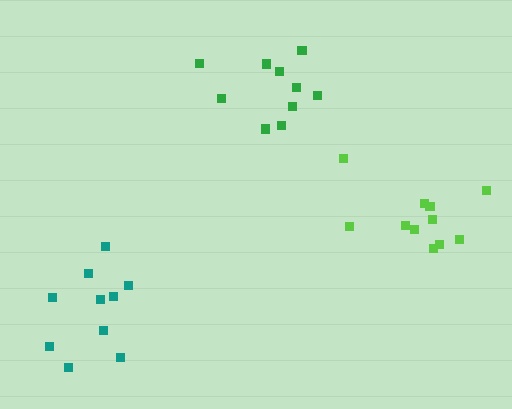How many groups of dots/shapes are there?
There are 3 groups.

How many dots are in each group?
Group 1: 10 dots, Group 2: 10 dots, Group 3: 11 dots (31 total).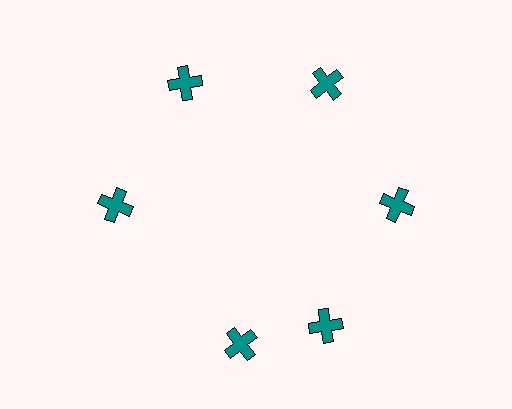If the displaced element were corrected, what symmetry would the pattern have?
It would have 6-fold rotational symmetry — the pattern would map onto itself every 60 degrees.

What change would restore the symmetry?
The symmetry would be restored by rotating it back into even spacing with its neighbors so that all 6 crosses sit at equal angles and equal distance from the center.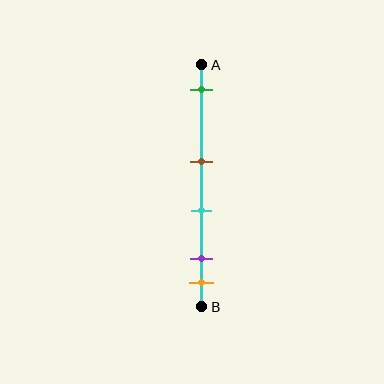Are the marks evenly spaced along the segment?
No, the marks are not evenly spaced.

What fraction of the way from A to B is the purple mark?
The purple mark is approximately 80% (0.8) of the way from A to B.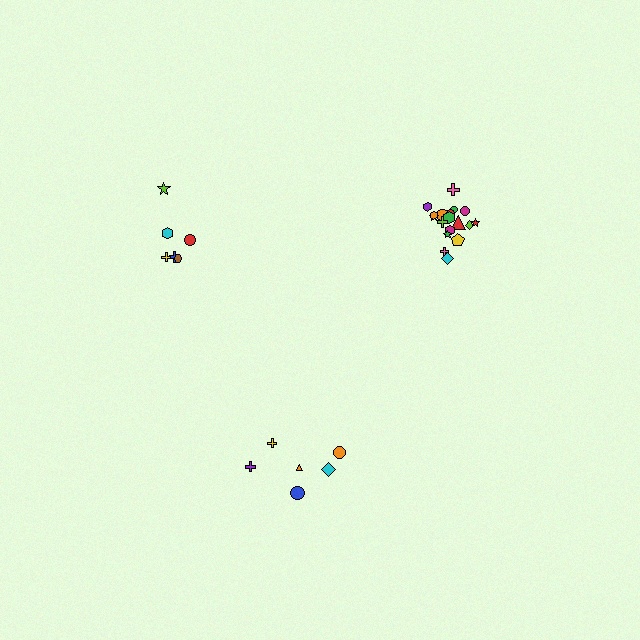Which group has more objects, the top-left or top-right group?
The top-right group.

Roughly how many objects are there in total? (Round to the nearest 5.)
Roughly 30 objects in total.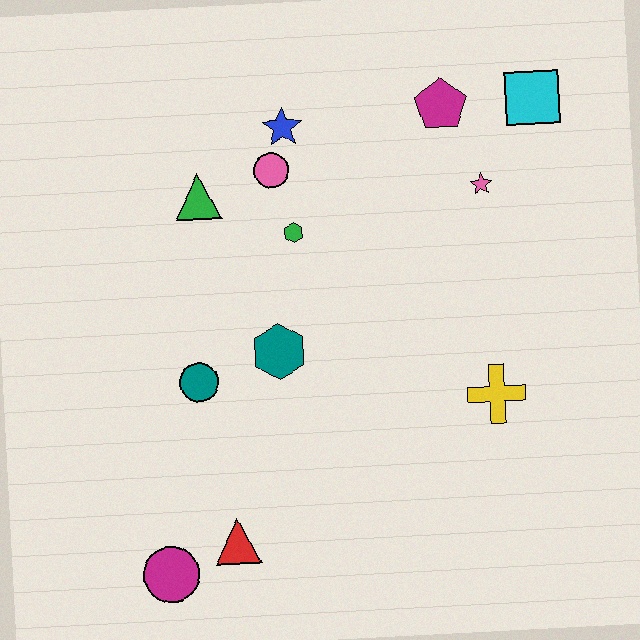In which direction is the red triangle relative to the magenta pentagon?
The red triangle is below the magenta pentagon.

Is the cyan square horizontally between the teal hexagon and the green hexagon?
No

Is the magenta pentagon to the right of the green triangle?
Yes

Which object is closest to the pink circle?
The blue star is closest to the pink circle.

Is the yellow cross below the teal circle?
Yes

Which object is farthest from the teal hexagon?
The cyan square is farthest from the teal hexagon.